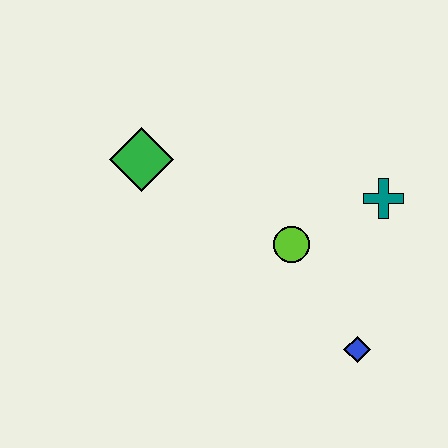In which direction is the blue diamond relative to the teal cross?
The blue diamond is below the teal cross.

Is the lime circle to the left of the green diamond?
No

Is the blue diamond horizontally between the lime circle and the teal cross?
Yes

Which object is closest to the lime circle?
The teal cross is closest to the lime circle.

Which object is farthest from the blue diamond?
The green diamond is farthest from the blue diamond.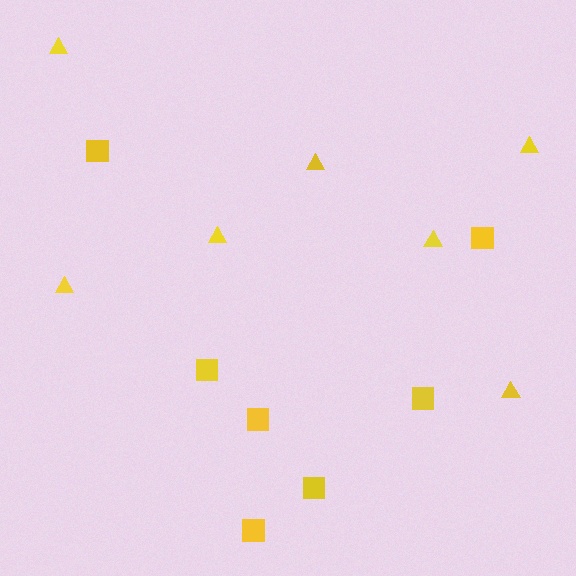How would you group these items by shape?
There are 2 groups: one group of triangles (7) and one group of squares (7).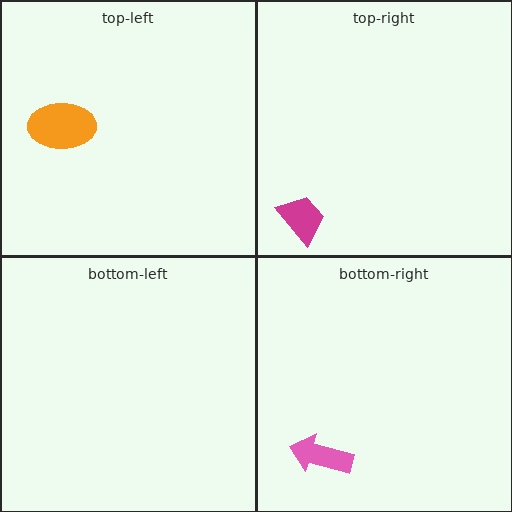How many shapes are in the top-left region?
1.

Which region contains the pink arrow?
The bottom-right region.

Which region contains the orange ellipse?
The top-left region.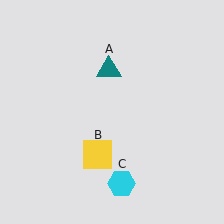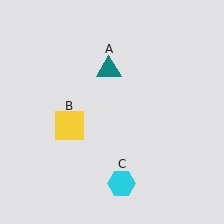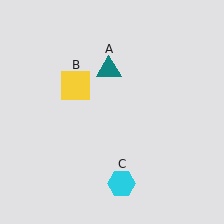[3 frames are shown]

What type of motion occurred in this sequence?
The yellow square (object B) rotated clockwise around the center of the scene.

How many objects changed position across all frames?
1 object changed position: yellow square (object B).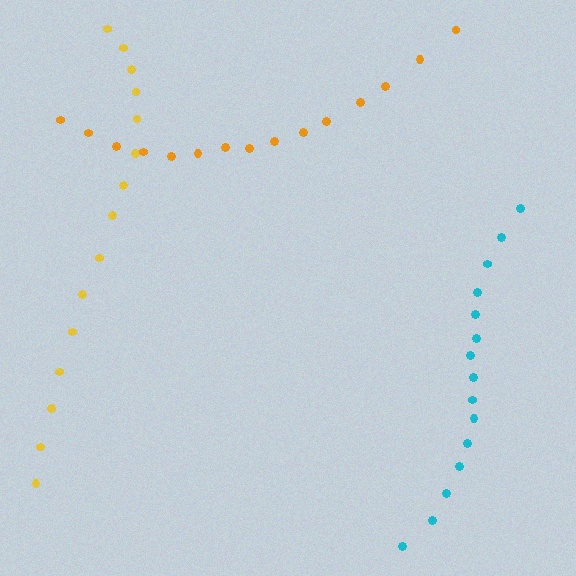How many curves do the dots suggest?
There are 3 distinct paths.